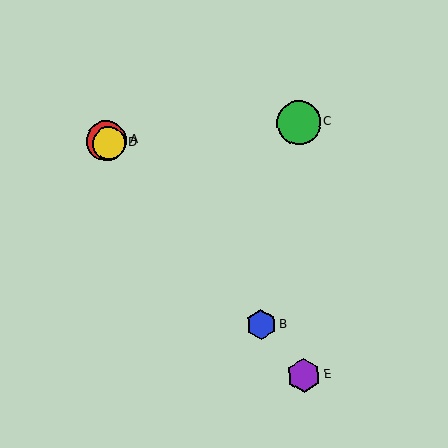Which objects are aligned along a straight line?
Objects A, B, D, E are aligned along a straight line.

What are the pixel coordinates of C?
Object C is at (299, 123).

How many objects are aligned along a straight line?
4 objects (A, B, D, E) are aligned along a straight line.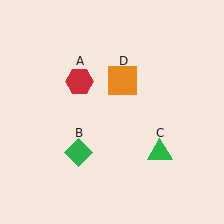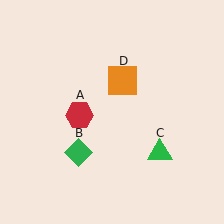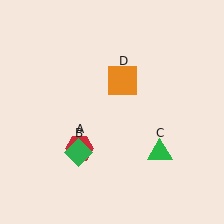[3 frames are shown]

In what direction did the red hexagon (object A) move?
The red hexagon (object A) moved down.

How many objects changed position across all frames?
1 object changed position: red hexagon (object A).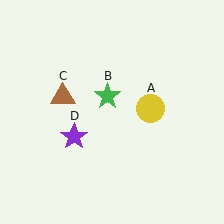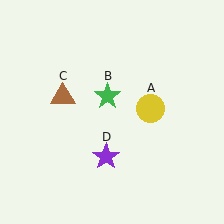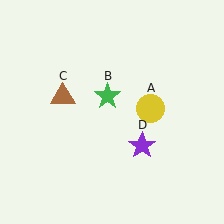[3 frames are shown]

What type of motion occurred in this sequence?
The purple star (object D) rotated counterclockwise around the center of the scene.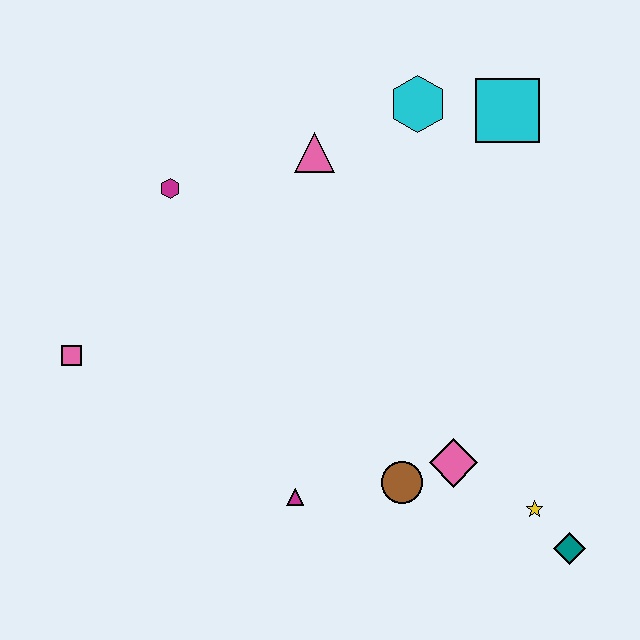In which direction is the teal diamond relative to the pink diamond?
The teal diamond is to the right of the pink diamond.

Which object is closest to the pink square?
The magenta hexagon is closest to the pink square.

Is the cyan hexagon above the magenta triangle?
Yes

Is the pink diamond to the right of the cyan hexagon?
Yes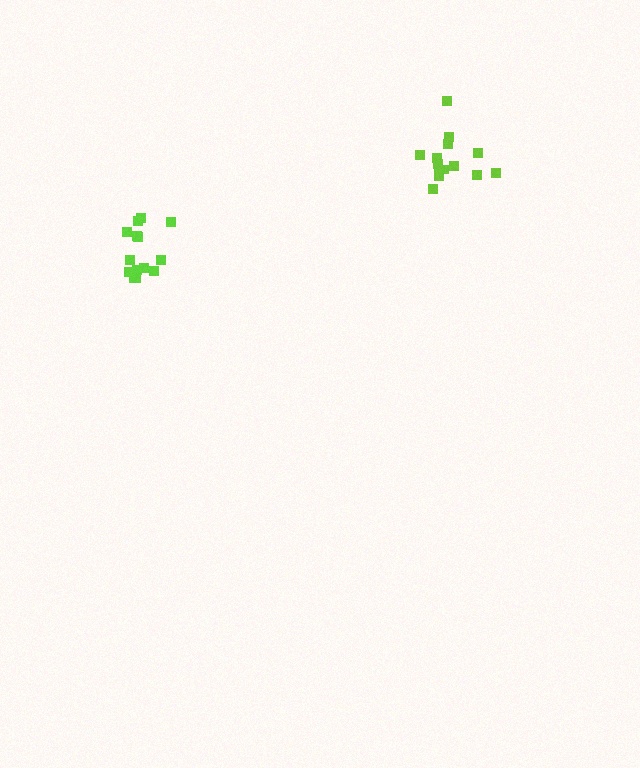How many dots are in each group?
Group 1: 14 dots, Group 2: 14 dots (28 total).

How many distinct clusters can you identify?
There are 2 distinct clusters.